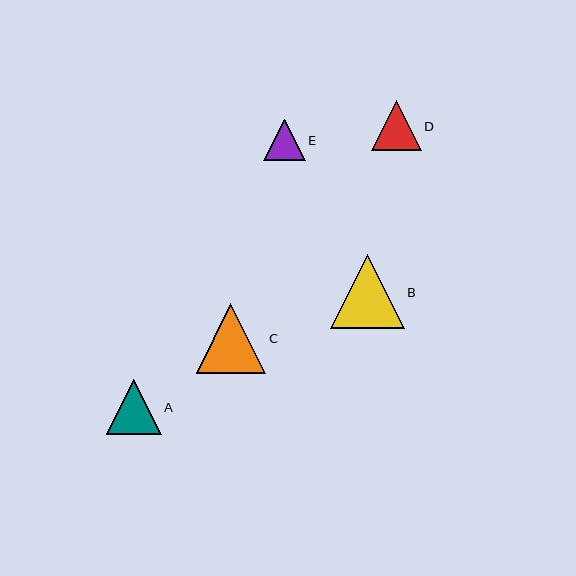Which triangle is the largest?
Triangle B is the largest with a size of approximately 74 pixels.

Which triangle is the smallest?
Triangle E is the smallest with a size of approximately 42 pixels.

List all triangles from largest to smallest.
From largest to smallest: B, C, A, D, E.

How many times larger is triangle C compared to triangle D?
Triangle C is approximately 1.4 times the size of triangle D.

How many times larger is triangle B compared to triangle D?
Triangle B is approximately 1.5 times the size of triangle D.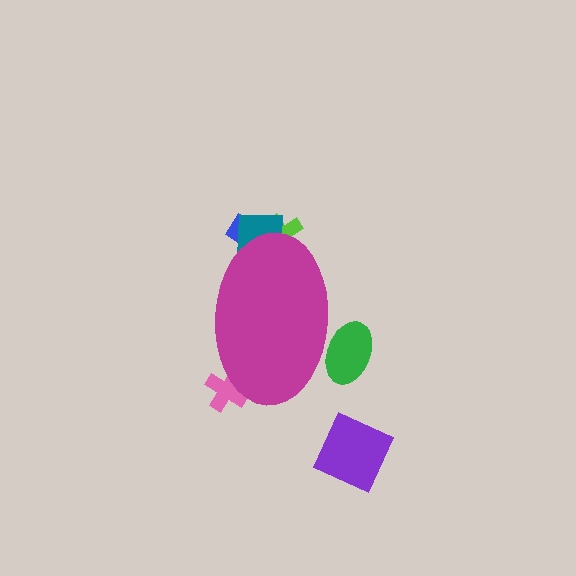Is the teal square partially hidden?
Yes, the teal square is partially hidden behind the magenta ellipse.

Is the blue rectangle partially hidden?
Yes, the blue rectangle is partially hidden behind the magenta ellipse.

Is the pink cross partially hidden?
Yes, the pink cross is partially hidden behind the magenta ellipse.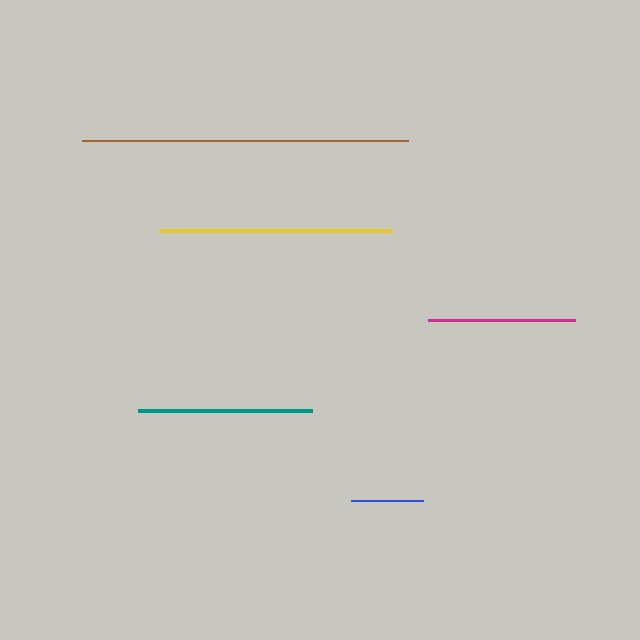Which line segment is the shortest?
The blue line is the shortest at approximately 73 pixels.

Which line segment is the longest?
The brown line is the longest at approximately 326 pixels.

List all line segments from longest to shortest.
From longest to shortest: brown, yellow, teal, magenta, blue.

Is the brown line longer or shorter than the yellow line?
The brown line is longer than the yellow line.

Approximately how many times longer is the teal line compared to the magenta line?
The teal line is approximately 1.2 times the length of the magenta line.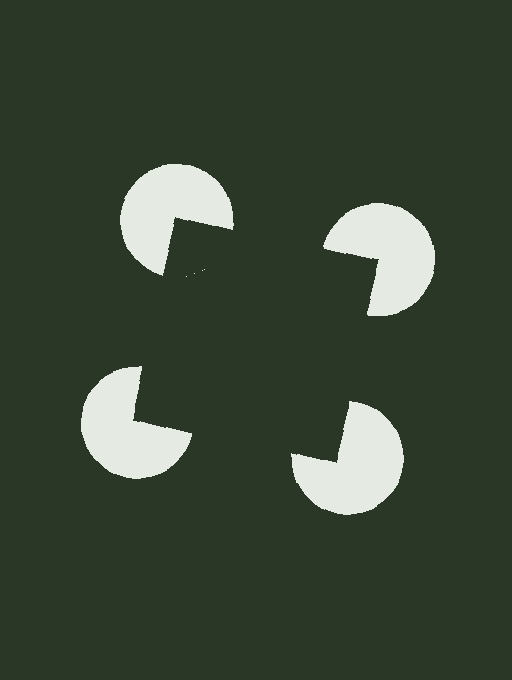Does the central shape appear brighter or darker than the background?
It typically appears slightly darker than the background, even though no actual brightness change is drawn.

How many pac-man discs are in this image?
There are 4 — one at each vertex of the illusory square.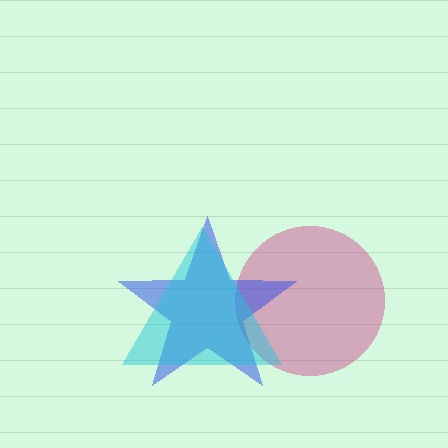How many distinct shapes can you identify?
There are 3 distinct shapes: a magenta circle, a blue star, a cyan triangle.